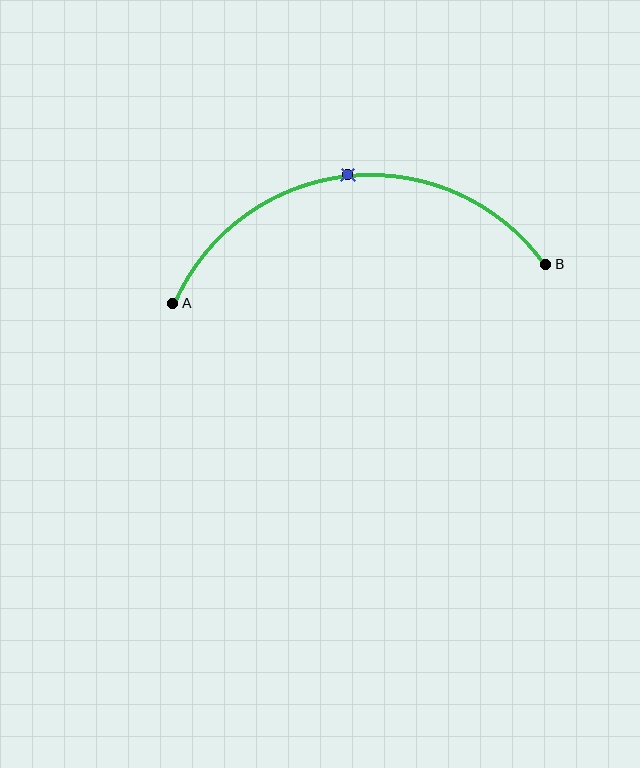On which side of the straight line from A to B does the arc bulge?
The arc bulges above the straight line connecting A and B.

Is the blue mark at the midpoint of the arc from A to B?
Yes. The blue mark lies on the arc at equal arc-length from both A and B — it is the arc midpoint.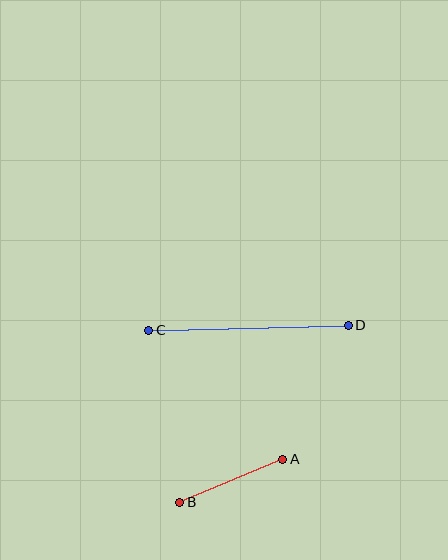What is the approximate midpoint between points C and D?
The midpoint is at approximately (249, 328) pixels.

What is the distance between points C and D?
The distance is approximately 200 pixels.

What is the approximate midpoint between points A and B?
The midpoint is at approximately (231, 481) pixels.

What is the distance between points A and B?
The distance is approximately 112 pixels.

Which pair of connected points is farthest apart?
Points C and D are farthest apart.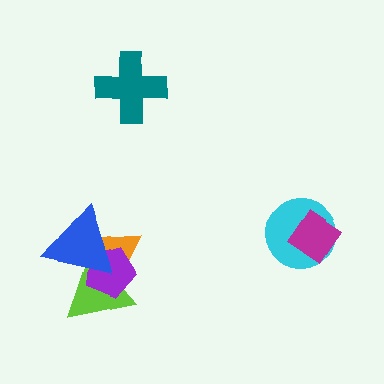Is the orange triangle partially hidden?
Yes, it is partially covered by another shape.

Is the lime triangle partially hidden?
Yes, it is partially covered by another shape.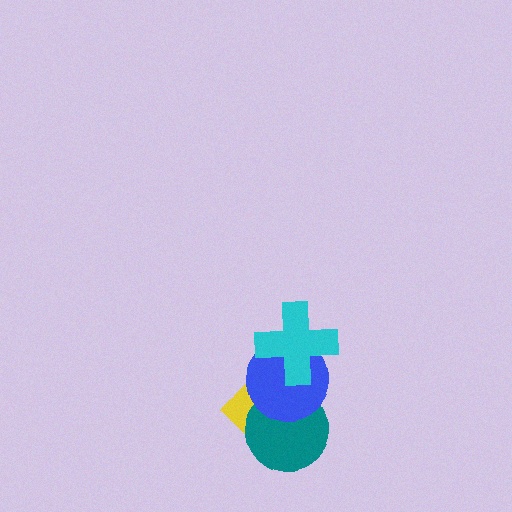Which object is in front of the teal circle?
The blue circle is in front of the teal circle.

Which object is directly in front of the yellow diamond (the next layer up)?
The teal circle is directly in front of the yellow diamond.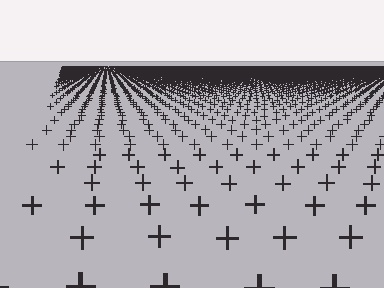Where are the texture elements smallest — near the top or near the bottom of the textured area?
Near the top.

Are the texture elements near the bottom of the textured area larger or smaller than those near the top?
Larger. Near the bottom, elements are closer to the viewer and appear at a bigger on-screen size.